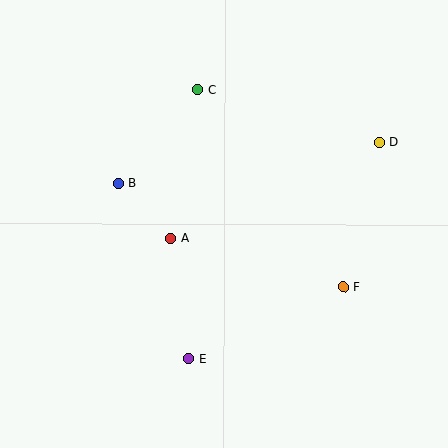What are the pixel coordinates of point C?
Point C is at (197, 90).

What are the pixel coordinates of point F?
Point F is at (343, 287).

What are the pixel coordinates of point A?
Point A is at (171, 238).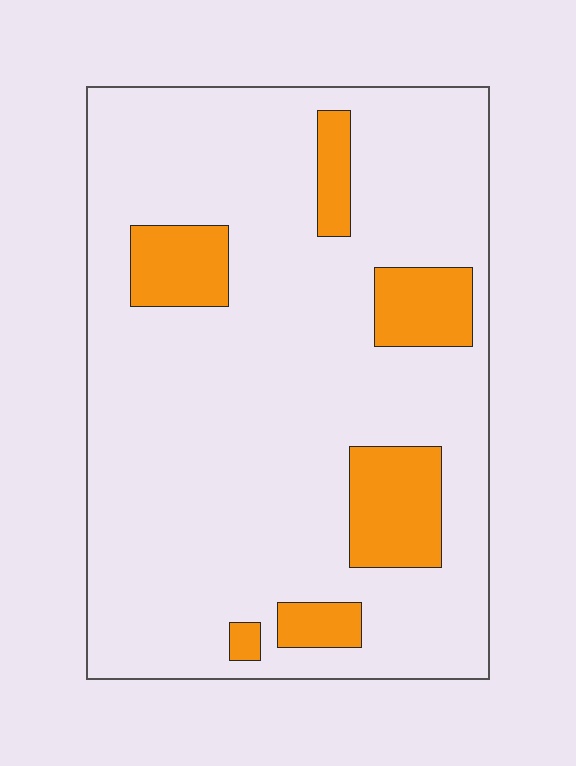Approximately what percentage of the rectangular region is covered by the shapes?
Approximately 15%.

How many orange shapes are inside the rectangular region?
6.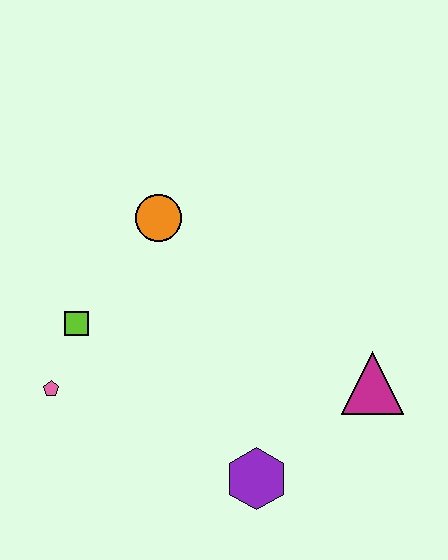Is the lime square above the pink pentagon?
Yes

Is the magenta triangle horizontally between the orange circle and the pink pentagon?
No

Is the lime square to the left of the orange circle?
Yes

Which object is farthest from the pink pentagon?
The magenta triangle is farthest from the pink pentagon.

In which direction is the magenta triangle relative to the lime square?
The magenta triangle is to the right of the lime square.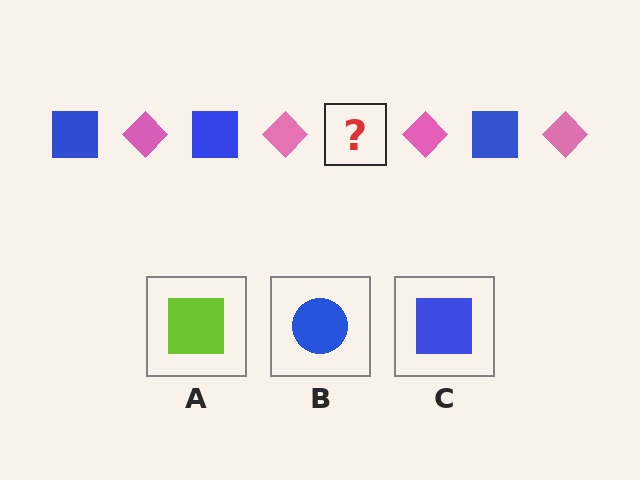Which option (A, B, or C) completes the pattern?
C.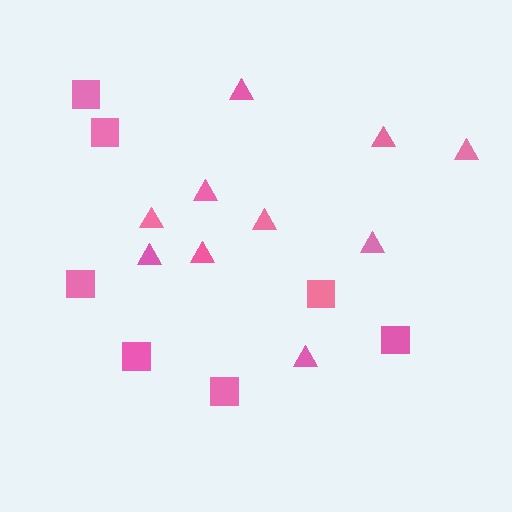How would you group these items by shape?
There are 2 groups: one group of triangles (10) and one group of squares (7).